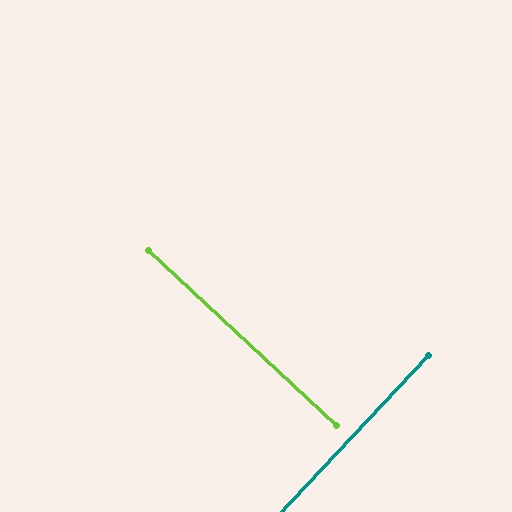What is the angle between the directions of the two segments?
Approximately 90 degrees.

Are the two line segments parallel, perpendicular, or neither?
Perpendicular — they meet at approximately 90°.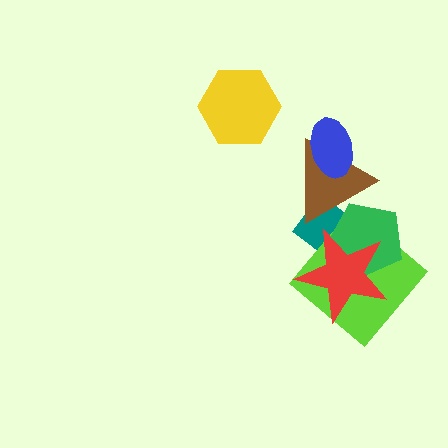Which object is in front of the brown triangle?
The blue ellipse is in front of the brown triangle.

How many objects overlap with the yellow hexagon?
0 objects overlap with the yellow hexagon.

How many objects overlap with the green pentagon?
4 objects overlap with the green pentagon.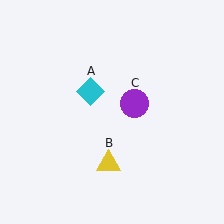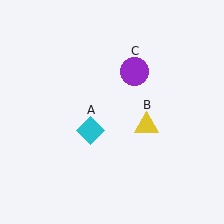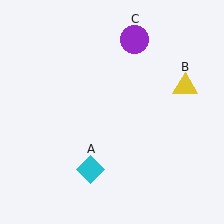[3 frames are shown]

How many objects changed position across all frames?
3 objects changed position: cyan diamond (object A), yellow triangle (object B), purple circle (object C).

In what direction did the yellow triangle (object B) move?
The yellow triangle (object B) moved up and to the right.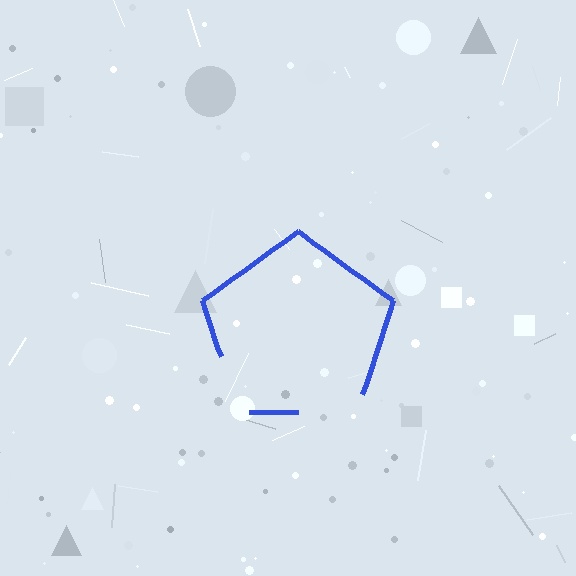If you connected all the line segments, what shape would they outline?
They would outline a pentagon.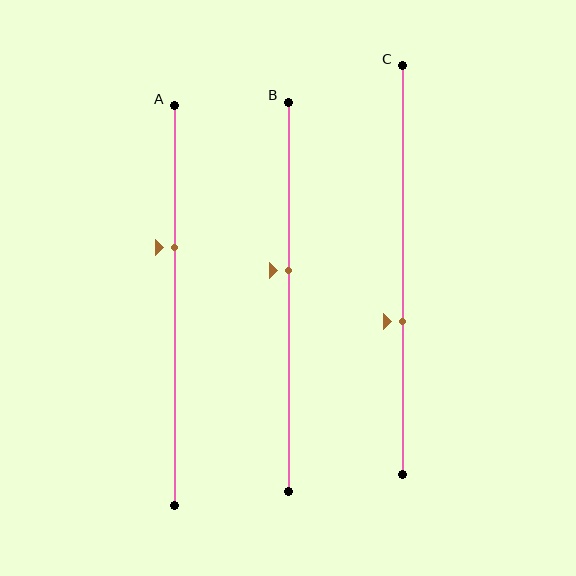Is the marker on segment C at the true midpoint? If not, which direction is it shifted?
No, the marker on segment C is shifted downward by about 13% of the segment length.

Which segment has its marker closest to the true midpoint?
Segment B has its marker closest to the true midpoint.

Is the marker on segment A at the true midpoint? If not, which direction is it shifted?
No, the marker on segment A is shifted upward by about 14% of the segment length.